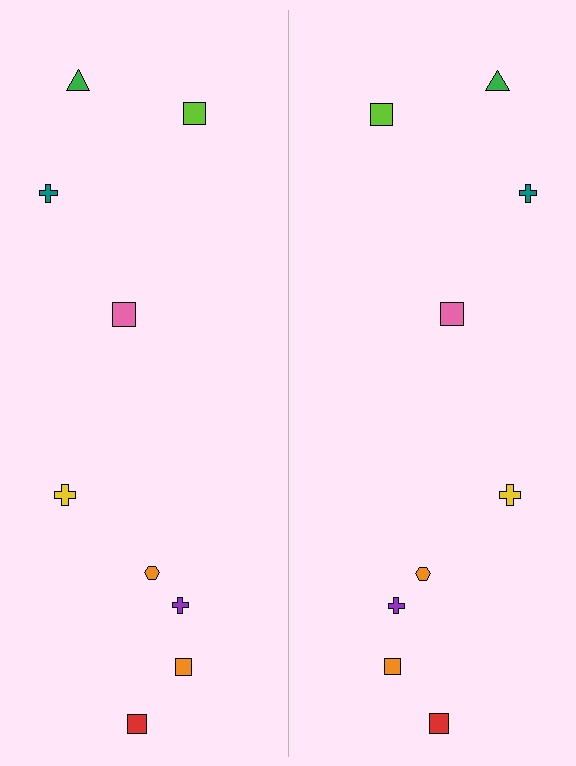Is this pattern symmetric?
Yes, this pattern has bilateral (reflection) symmetry.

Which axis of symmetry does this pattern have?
The pattern has a vertical axis of symmetry running through the center of the image.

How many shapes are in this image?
There are 18 shapes in this image.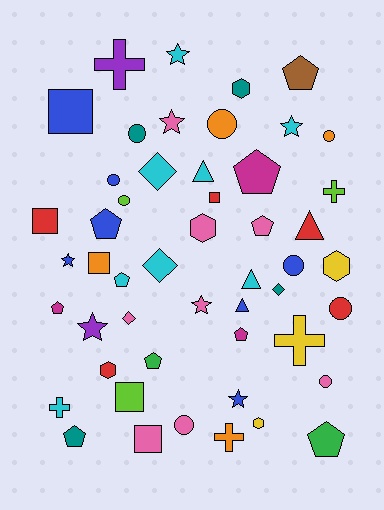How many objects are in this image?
There are 50 objects.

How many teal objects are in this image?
There are 4 teal objects.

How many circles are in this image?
There are 9 circles.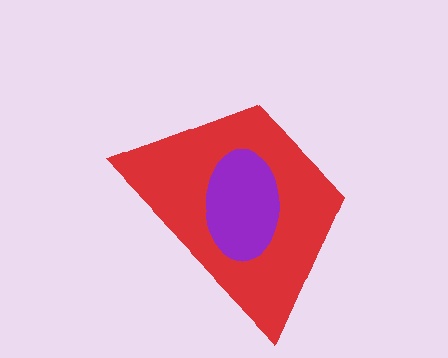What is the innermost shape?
The purple ellipse.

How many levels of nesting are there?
2.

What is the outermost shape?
The red trapezoid.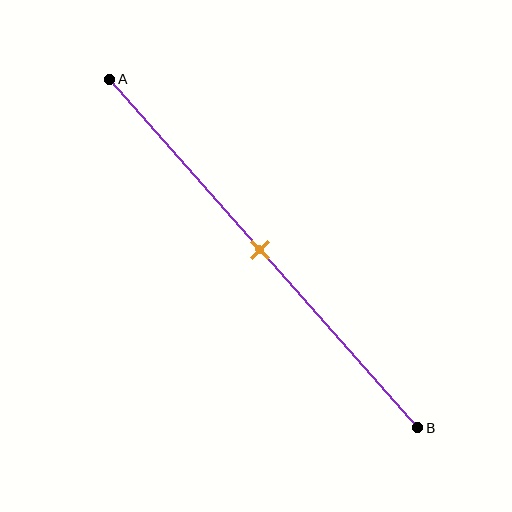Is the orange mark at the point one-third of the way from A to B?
No, the mark is at about 50% from A, not at the 33% one-third point.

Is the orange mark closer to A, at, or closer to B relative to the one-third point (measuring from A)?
The orange mark is closer to point B than the one-third point of segment AB.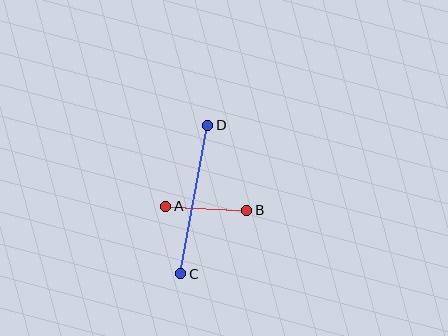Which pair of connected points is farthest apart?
Points C and D are farthest apart.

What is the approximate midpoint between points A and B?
The midpoint is at approximately (206, 208) pixels.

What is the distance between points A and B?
The distance is approximately 81 pixels.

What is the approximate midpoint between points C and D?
The midpoint is at approximately (194, 199) pixels.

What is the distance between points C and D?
The distance is approximately 151 pixels.